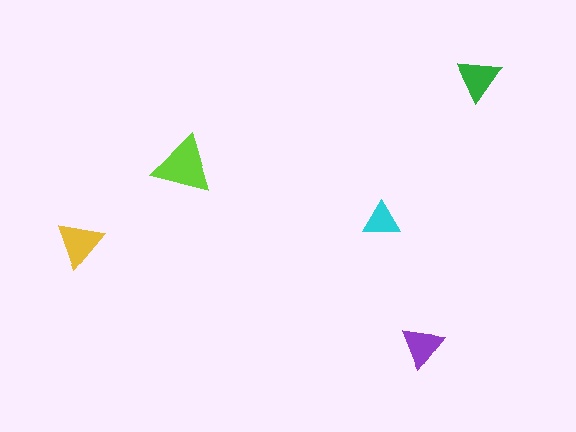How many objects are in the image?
There are 5 objects in the image.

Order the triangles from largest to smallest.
the lime one, the yellow one, the green one, the purple one, the cyan one.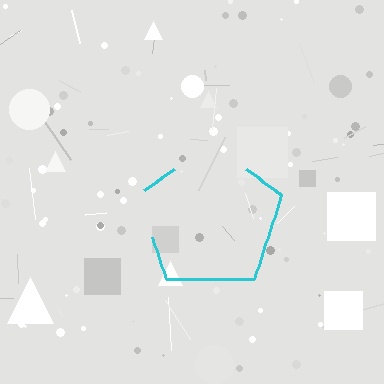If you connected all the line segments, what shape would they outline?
They would outline a pentagon.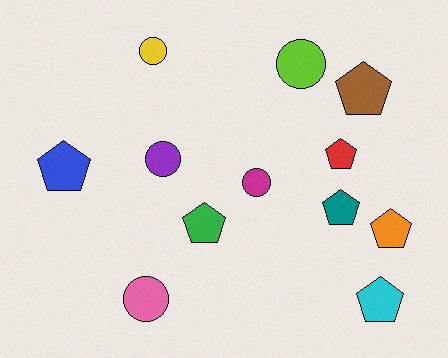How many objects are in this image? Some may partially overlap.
There are 12 objects.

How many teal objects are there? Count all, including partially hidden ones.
There is 1 teal object.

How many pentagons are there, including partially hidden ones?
There are 7 pentagons.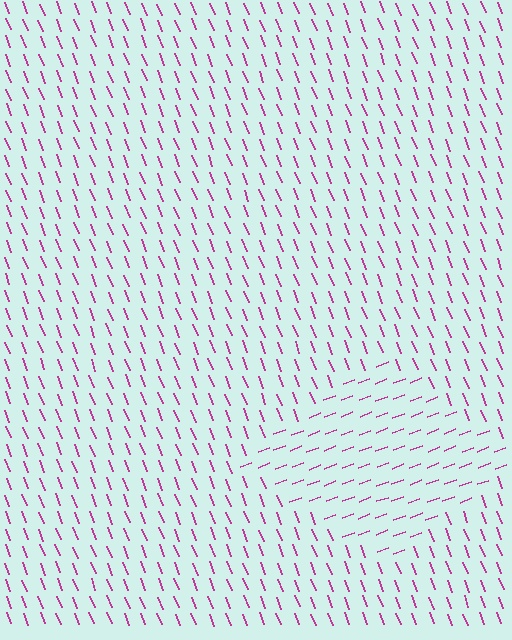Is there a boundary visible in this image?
Yes, there is a texture boundary formed by a change in line orientation.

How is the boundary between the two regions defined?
The boundary is defined purely by a change in line orientation (approximately 89 degrees difference). All lines are the same color and thickness.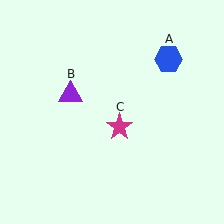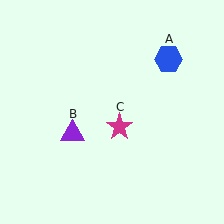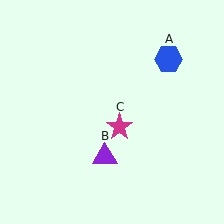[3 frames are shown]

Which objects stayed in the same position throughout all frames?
Blue hexagon (object A) and magenta star (object C) remained stationary.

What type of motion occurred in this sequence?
The purple triangle (object B) rotated counterclockwise around the center of the scene.